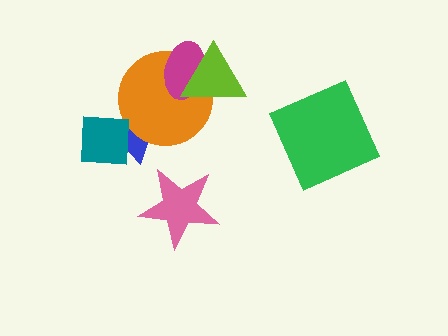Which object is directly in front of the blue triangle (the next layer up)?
The orange circle is directly in front of the blue triangle.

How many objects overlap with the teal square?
1 object overlaps with the teal square.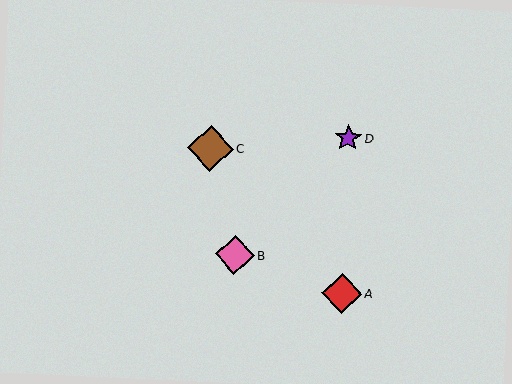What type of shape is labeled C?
Shape C is a brown diamond.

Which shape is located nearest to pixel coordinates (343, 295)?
The red diamond (labeled A) at (342, 293) is nearest to that location.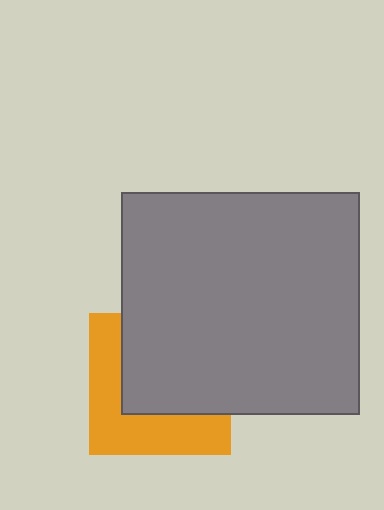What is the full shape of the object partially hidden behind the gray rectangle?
The partially hidden object is an orange square.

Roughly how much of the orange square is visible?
A small part of it is visible (roughly 44%).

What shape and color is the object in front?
The object in front is a gray rectangle.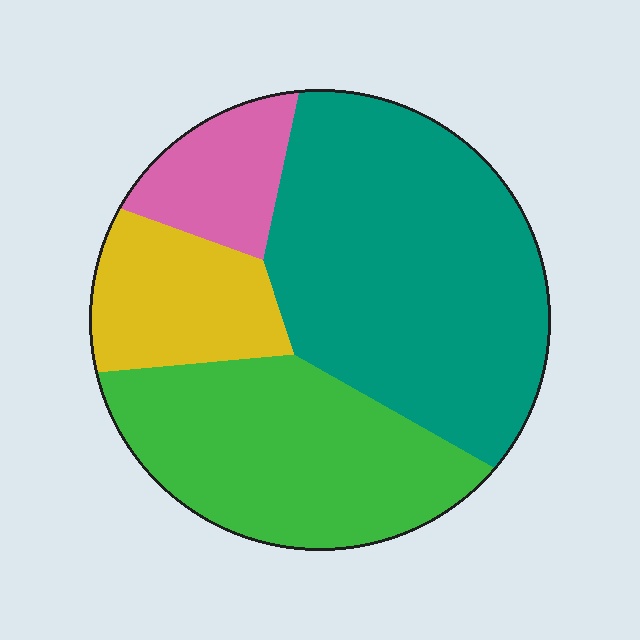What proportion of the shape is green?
Green takes up between a sixth and a third of the shape.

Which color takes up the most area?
Teal, at roughly 45%.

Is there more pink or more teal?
Teal.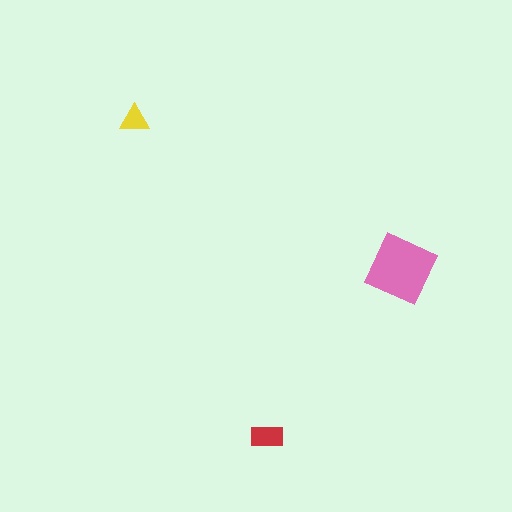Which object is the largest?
The pink square.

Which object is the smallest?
The yellow triangle.